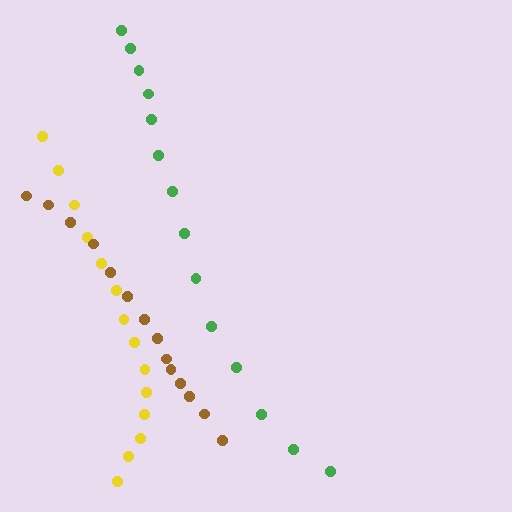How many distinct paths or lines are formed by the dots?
There are 3 distinct paths.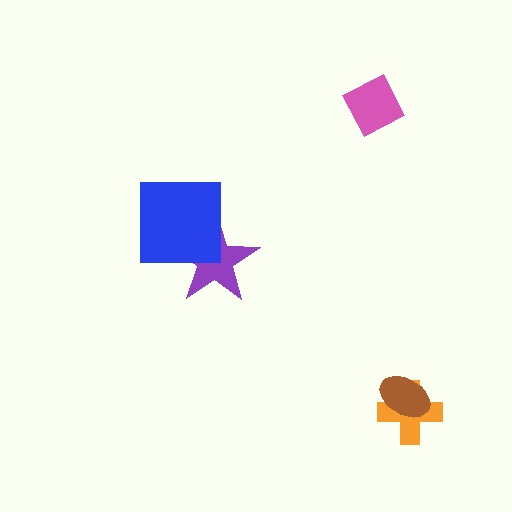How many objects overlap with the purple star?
1 object overlaps with the purple star.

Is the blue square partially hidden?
No, no other shape covers it.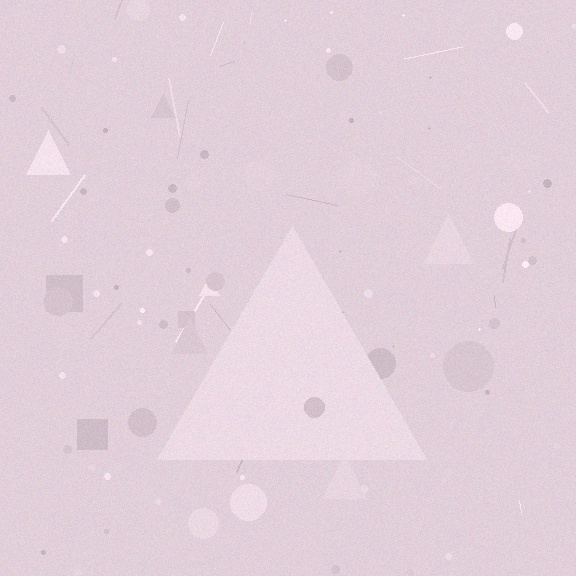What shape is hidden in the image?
A triangle is hidden in the image.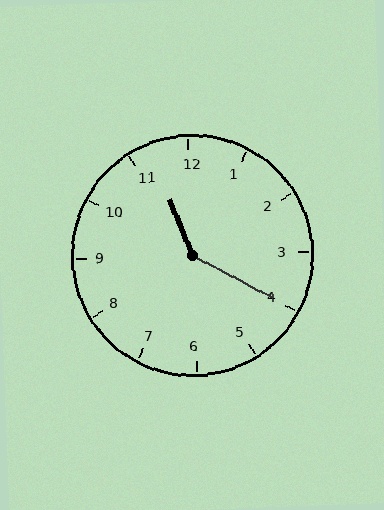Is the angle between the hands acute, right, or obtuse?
It is obtuse.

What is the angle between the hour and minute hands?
Approximately 140 degrees.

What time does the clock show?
11:20.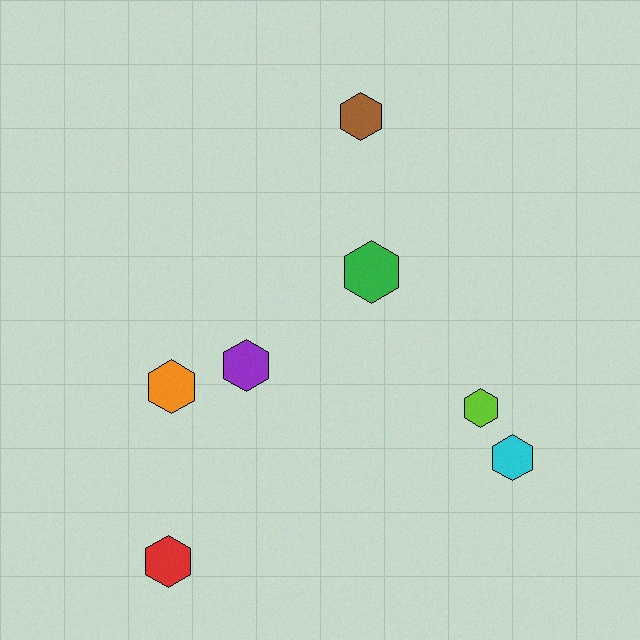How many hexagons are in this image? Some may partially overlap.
There are 7 hexagons.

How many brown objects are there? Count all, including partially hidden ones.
There is 1 brown object.